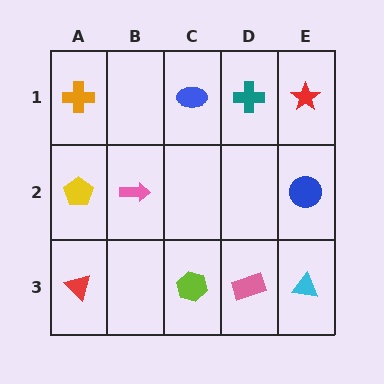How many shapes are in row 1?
4 shapes.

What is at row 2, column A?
A yellow pentagon.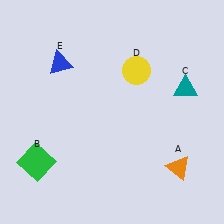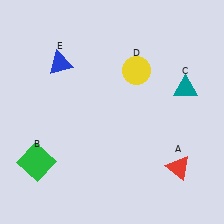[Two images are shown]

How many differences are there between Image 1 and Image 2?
There is 1 difference between the two images.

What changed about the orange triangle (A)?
In Image 1, A is orange. In Image 2, it changed to red.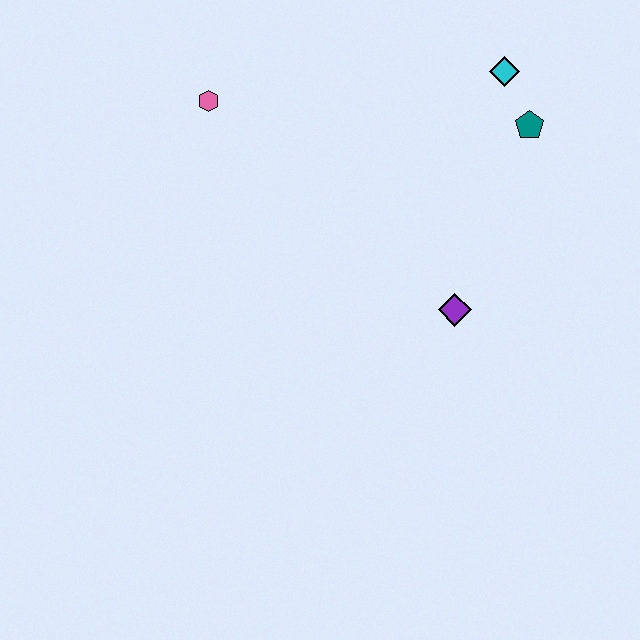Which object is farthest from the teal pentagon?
The pink hexagon is farthest from the teal pentagon.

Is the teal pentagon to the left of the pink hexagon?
No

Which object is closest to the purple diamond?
The teal pentagon is closest to the purple diamond.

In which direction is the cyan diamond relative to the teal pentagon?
The cyan diamond is above the teal pentagon.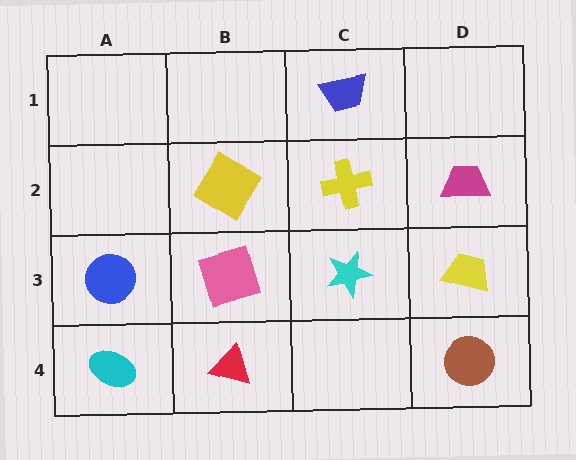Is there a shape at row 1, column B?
No, that cell is empty.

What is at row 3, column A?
A blue circle.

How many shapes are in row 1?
1 shape.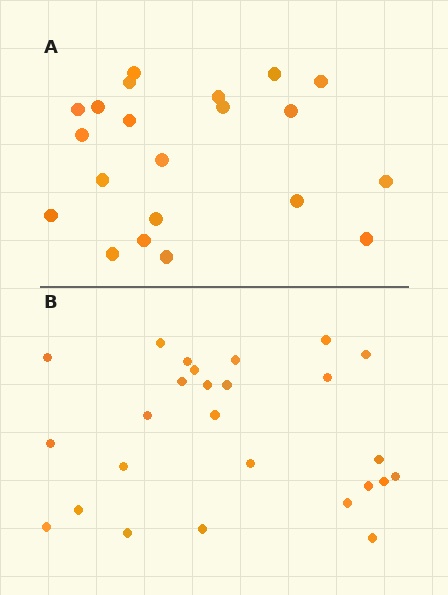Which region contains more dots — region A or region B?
Region B (the bottom region) has more dots.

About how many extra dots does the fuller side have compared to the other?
Region B has about 5 more dots than region A.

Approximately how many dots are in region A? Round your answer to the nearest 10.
About 20 dots. (The exact count is 21, which rounds to 20.)